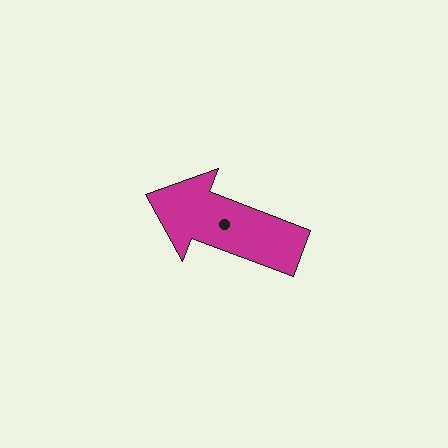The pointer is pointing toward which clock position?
Roughly 10 o'clock.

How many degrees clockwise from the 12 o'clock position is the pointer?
Approximately 291 degrees.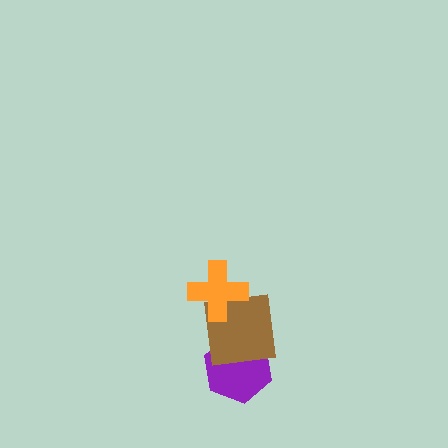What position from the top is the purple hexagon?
The purple hexagon is 3rd from the top.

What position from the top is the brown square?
The brown square is 2nd from the top.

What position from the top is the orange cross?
The orange cross is 1st from the top.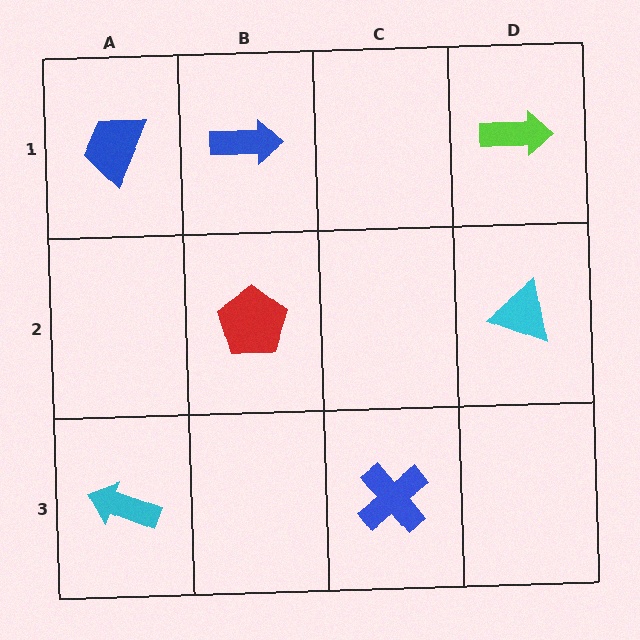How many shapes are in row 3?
2 shapes.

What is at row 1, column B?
A blue arrow.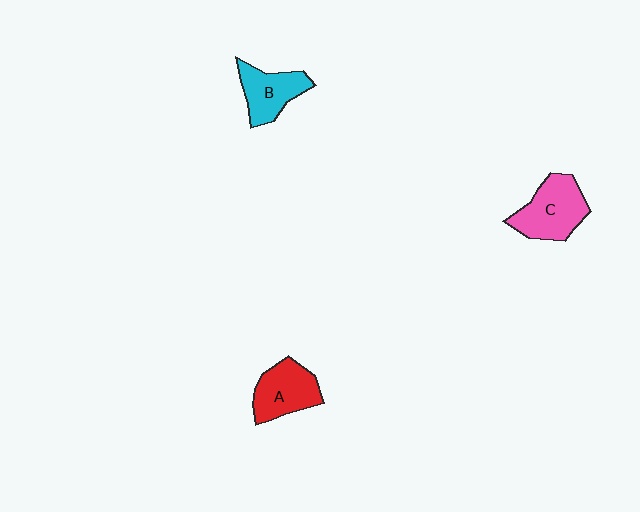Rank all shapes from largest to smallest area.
From largest to smallest: C (pink), A (red), B (cyan).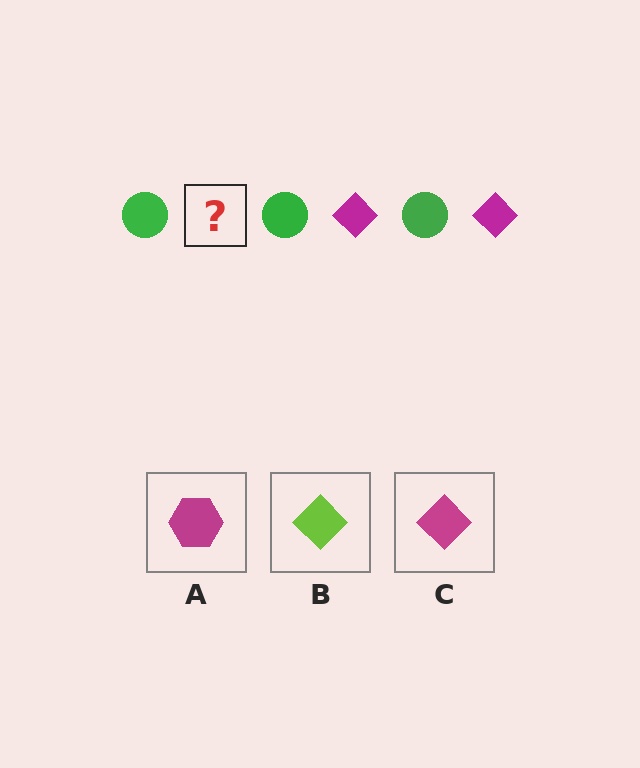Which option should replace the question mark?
Option C.